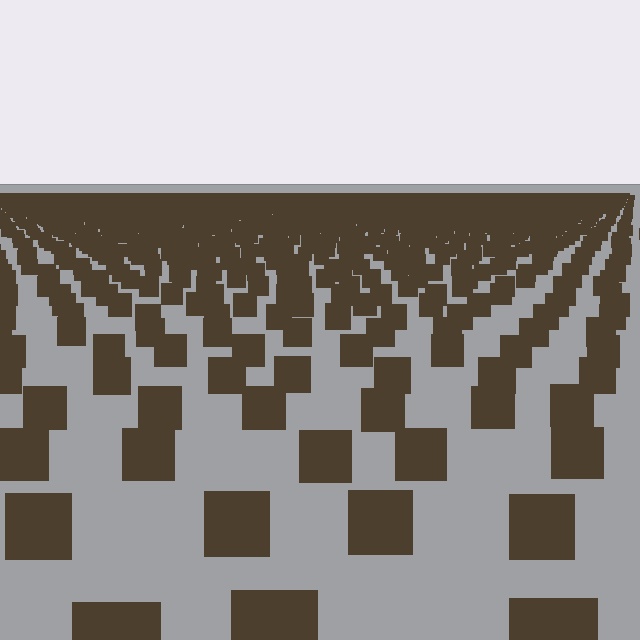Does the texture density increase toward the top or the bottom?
Density increases toward the top.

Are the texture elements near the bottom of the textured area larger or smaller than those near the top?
Larger. Near the bottom, elements are closer to the viewer and appear at a bigger on-screen size.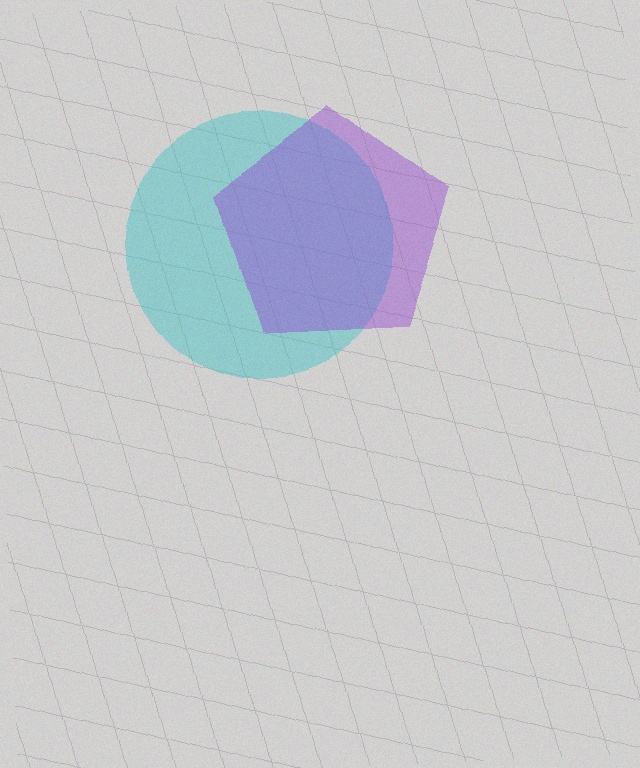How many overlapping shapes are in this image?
There are 2 overlapping shapes in the image.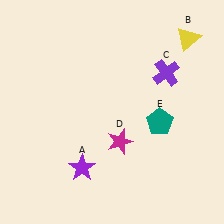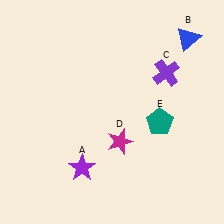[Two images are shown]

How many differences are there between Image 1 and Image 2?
There is 1 difference between the two images.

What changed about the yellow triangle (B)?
In Image 1, B is yellow. In Image 2, it changed to blue.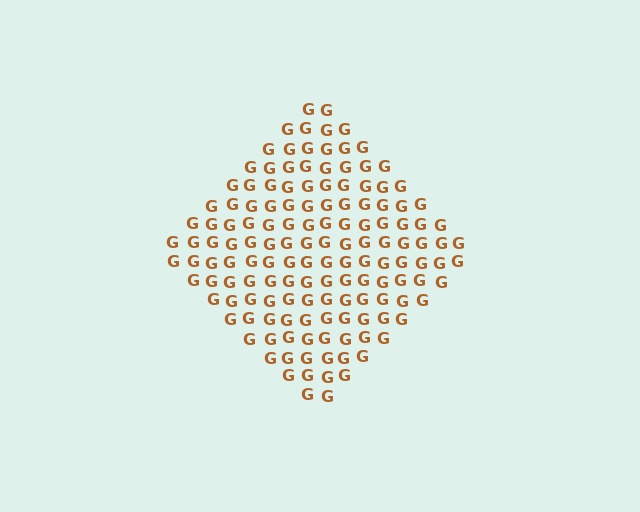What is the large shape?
The large shape is a diamond.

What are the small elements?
The small elements are letter G's.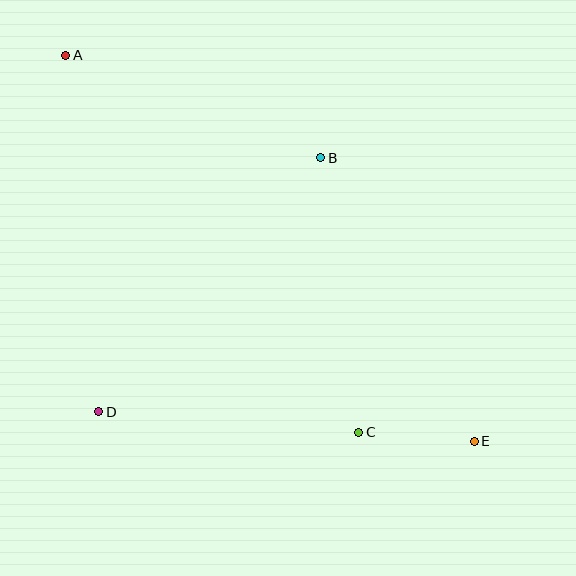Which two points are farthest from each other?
Points A and E are farthest from each other.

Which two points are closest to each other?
Points C and E are closest to each other.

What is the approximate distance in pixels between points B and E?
The distance between B and E is approximately 323 pixels.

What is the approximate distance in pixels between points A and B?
The distance between A and B is approximately 275 pixels.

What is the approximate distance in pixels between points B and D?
The distance between B and D is approximately 337 pixels.